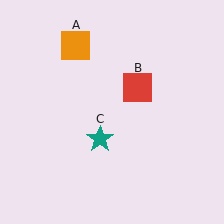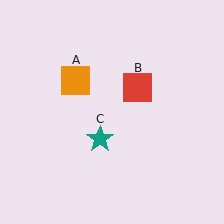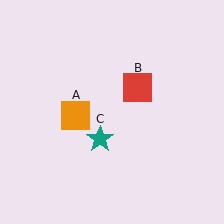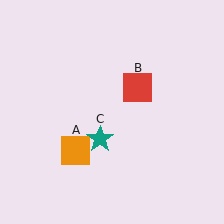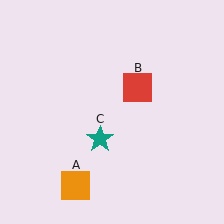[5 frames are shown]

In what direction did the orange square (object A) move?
The orange square (object A) moved down.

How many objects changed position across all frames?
1 object changed position: orange square (object A).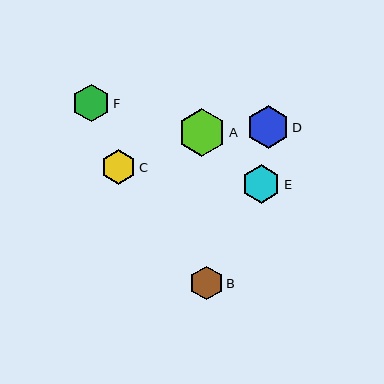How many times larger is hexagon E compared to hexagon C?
Hexagon E is approximately 1.1 times the size of hexagon C.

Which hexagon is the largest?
Hexagon A is the largest with a size of approximately 48 pixels.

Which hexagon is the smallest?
Hexagon B is the smallest with a size of approximately 34 pixels.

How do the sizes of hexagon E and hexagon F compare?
Hexagon E and hexagon F are approximately the same size.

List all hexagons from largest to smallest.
From largest to smallest: A, D, E, F, C, B.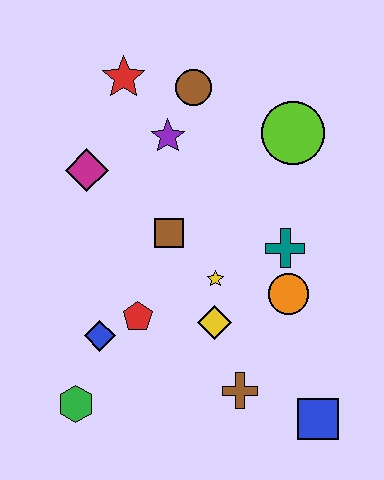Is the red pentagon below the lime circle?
Yes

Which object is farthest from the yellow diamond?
The red star is farthest from the yellow diamond.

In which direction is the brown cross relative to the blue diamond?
The brown cross is to the right of the blue diamond.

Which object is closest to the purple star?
The brown circle is closest to the purple star.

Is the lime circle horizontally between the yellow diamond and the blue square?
Yes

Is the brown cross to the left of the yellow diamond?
No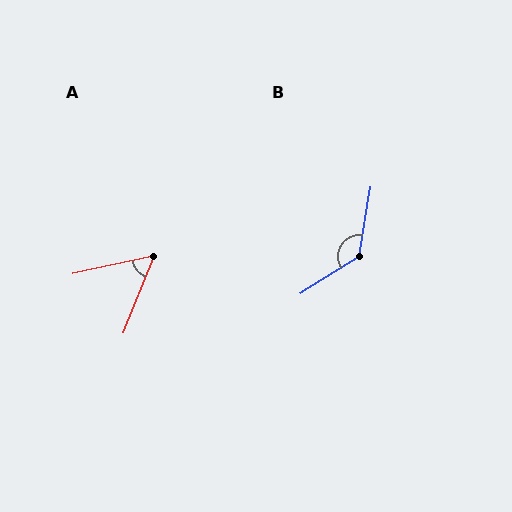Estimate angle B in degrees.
Approximately 132 degrees.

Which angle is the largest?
B, at approximately 132 degrees.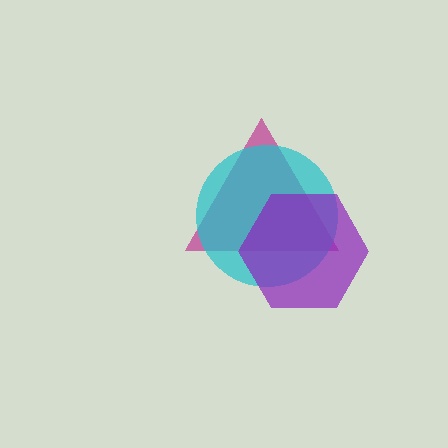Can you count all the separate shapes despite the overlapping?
Yes, there are 3 separate shapes.